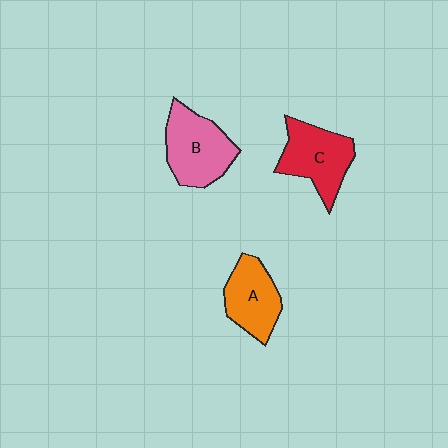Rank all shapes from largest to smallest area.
From largest to smallest: B (pink), C (red), A (orange).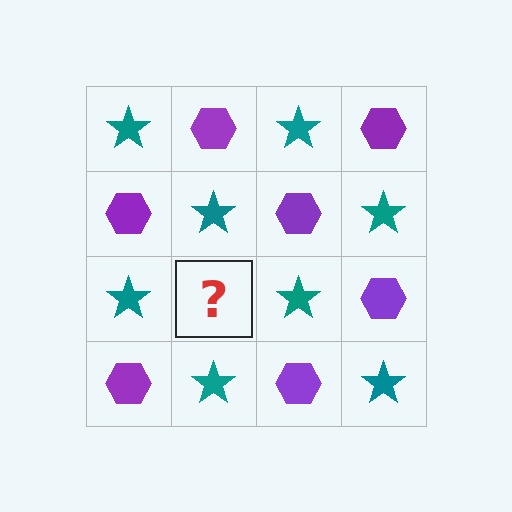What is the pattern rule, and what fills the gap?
The rule is that it alternates teal star and purple hexagon in a checkerboard pattern. The gap should be filled with a purple hexagon.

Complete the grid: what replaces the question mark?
The question mark should be replaced with a purple hexagon.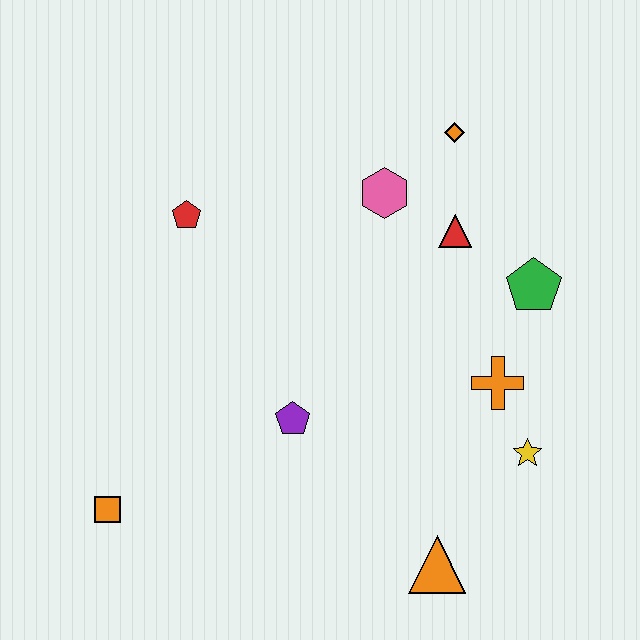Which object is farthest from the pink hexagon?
The orange square is farthest from the pink hexagon.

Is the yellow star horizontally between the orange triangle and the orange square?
No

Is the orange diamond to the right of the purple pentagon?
Yes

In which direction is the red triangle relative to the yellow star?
The red triangle is above the yellow star.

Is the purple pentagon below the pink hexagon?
Yes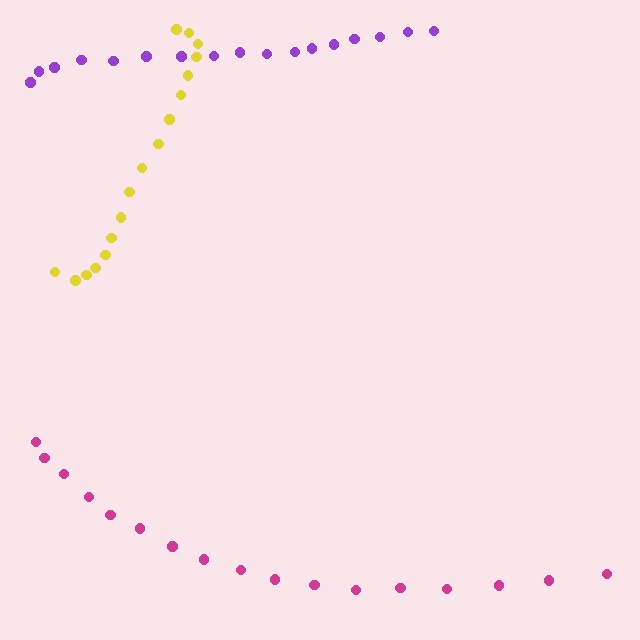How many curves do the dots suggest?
There are 3 distinct paths.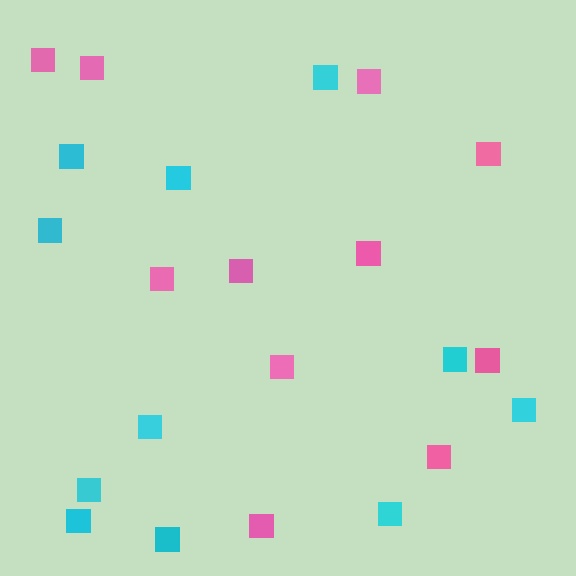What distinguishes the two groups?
There are 2 groups: one group of cyan squares (11) and one group of pink squares (11).